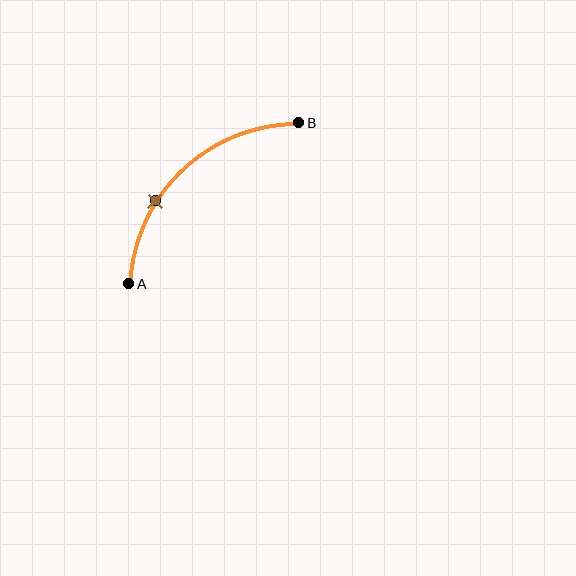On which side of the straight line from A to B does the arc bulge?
The arc bulges above and to the left of the straight line connecting A and B.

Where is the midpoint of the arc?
The arc midpoint is the point on the curve farthest from the straight line joining A and B. It sits above and to the left of that line.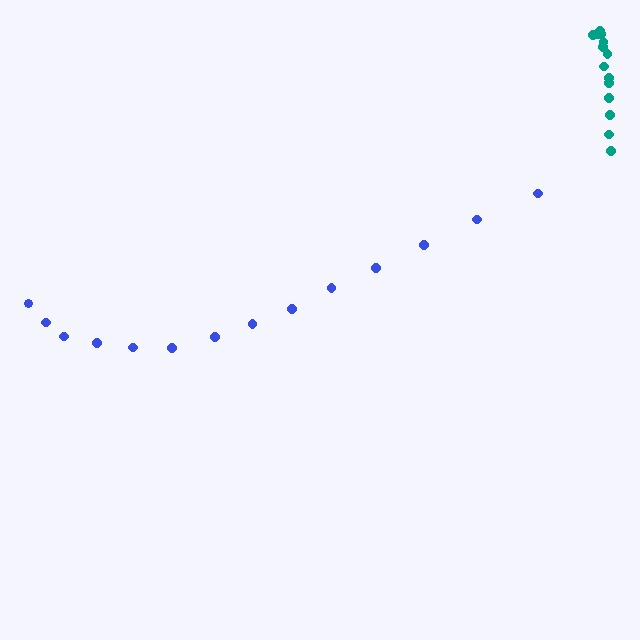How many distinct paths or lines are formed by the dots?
There are 2 distinct paths.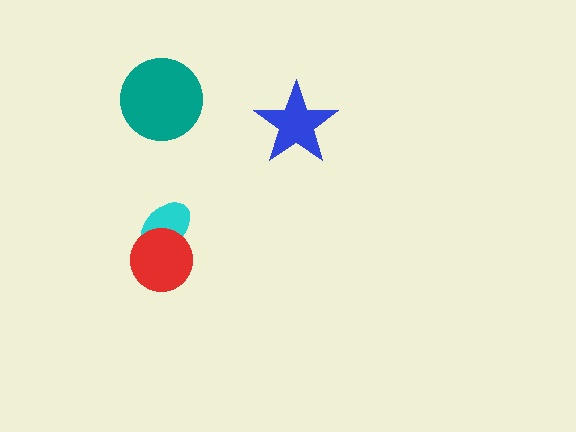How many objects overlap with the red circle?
1 object overlaps with the red circle.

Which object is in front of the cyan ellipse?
The red circle is in front of the cyan ellipse.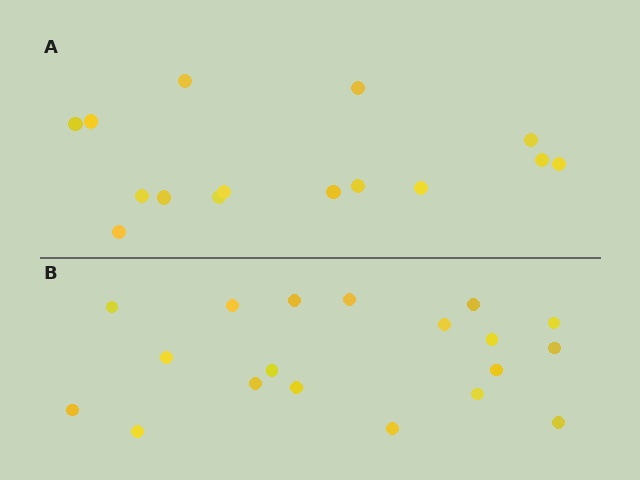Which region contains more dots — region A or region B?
Region B (the bottom region) has more dots.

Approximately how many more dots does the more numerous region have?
Region B has about 4 more dots than region A.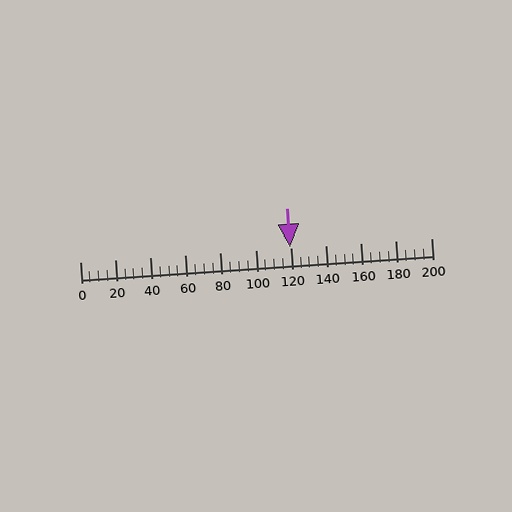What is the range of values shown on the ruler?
The ruler shows values from 0 to 200.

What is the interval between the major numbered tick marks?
The major tick marks are spaced 20 units apart.